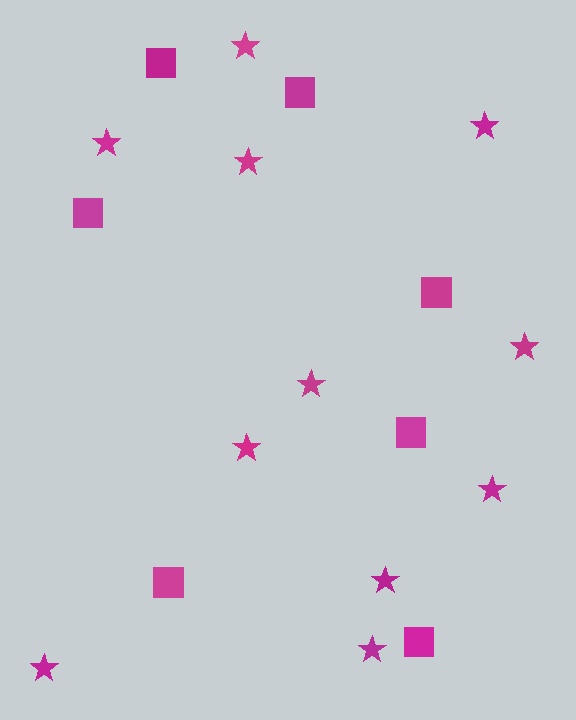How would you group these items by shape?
There are 2 groups: one group of squares (7) and one group of stars (11).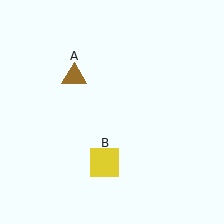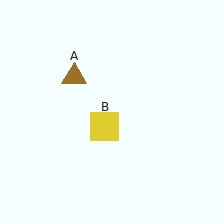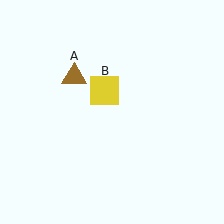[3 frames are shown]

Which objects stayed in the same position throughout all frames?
Brown triangle (object A) remained stationary.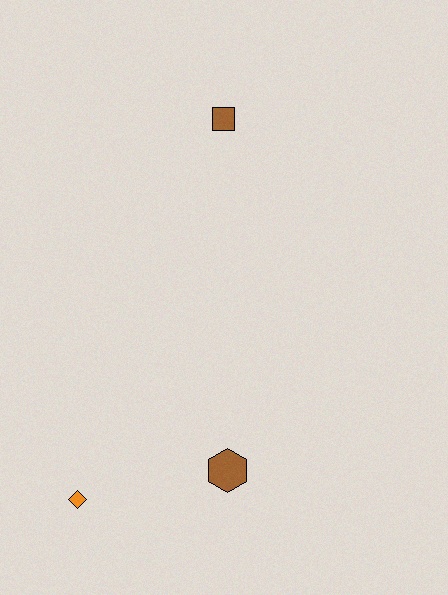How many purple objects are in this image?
There are no purple objects.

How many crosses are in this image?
There are no crosses.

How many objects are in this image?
There are 3 objects.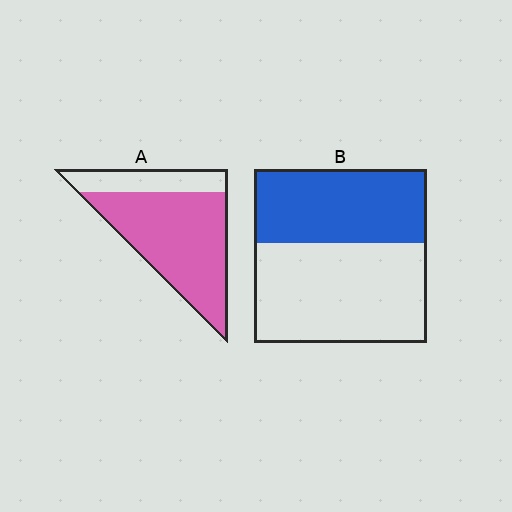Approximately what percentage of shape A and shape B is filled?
A is approximately 75% and B is approximately 45%.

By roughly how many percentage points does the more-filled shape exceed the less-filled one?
By roughly 35 percentage points (A over B).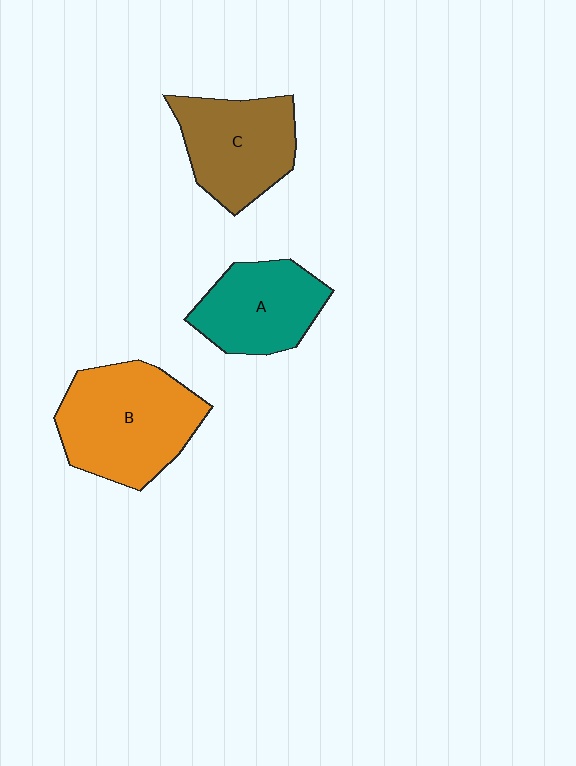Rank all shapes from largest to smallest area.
From largest to smallest: B (orange), C (brown), A (teal).